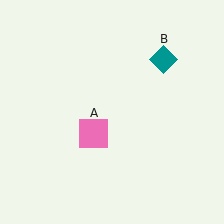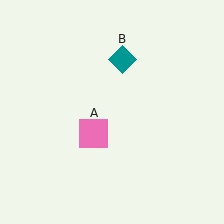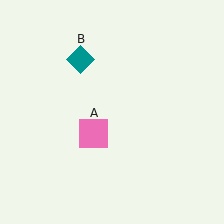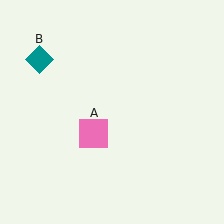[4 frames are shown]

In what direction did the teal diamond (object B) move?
The teal diamond (object B) moved left.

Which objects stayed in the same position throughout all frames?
Pink square (object A) remained stationary.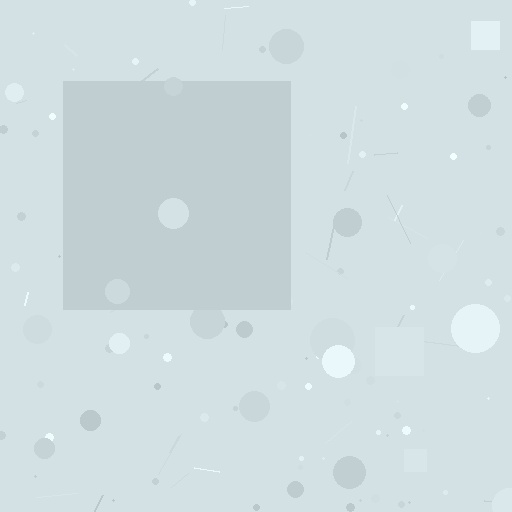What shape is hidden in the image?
A square is hidden in the image.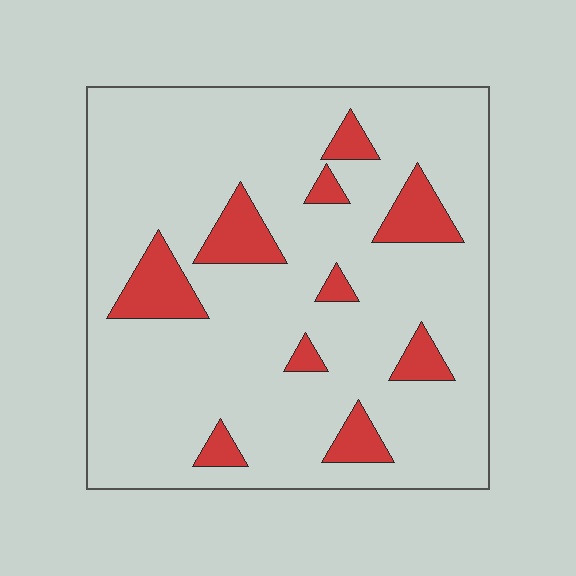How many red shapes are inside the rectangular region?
10.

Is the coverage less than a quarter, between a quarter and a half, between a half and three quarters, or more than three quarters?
Less than a quarter.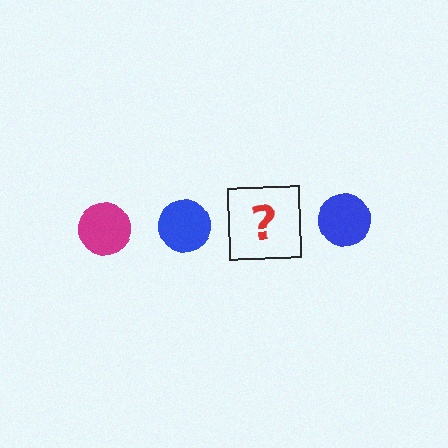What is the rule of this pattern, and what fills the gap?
The rule is that the pattern cycles through magenta, blue circles. The gap should be filled with a magenta circle.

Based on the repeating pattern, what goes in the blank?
The blank should be a magenta circle.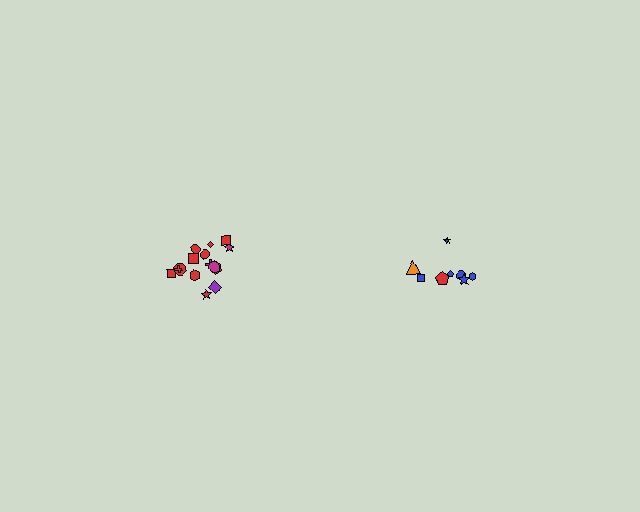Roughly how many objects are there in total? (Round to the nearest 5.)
Roughly 25 objects in total.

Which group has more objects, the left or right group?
The left group.